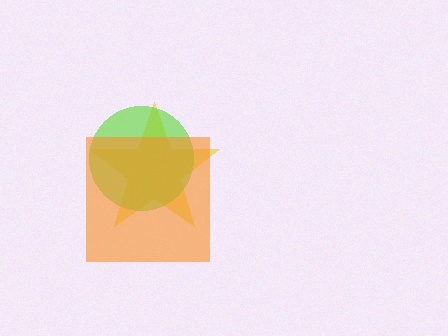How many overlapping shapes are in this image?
There are 3 overlapping shapes in the image.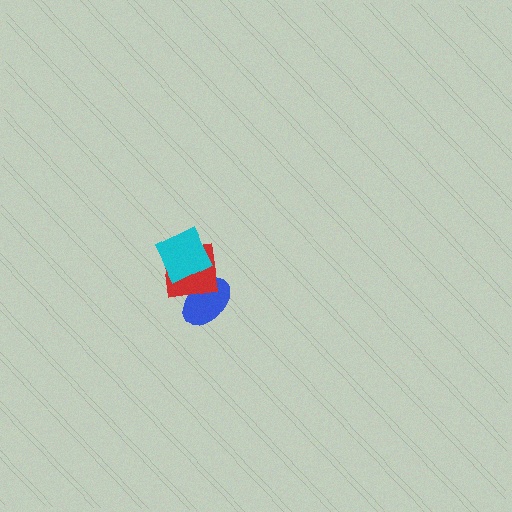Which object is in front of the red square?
The cyan diamond is in front of the red square.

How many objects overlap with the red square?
2 objects overlap with the red square.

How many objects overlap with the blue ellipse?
2 objects overlap with the blue ellipse.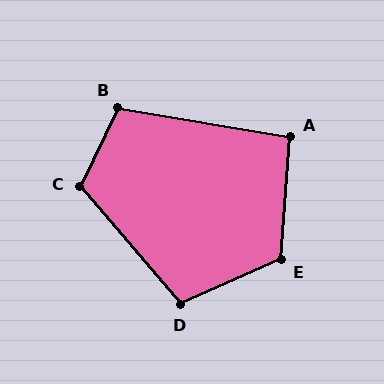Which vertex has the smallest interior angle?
A, at approximately 96 degrees.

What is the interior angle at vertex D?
Approximately 107 degrees (obtuse).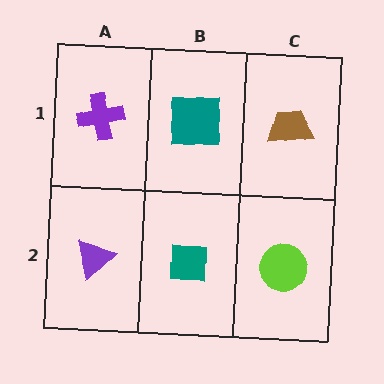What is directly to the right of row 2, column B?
A lime circle.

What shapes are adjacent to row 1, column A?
A purple triangle (row 2, column A), a teal square (row 1, column B).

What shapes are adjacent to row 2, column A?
A purple cross (row 1, column A), a teal square (row 2, column B).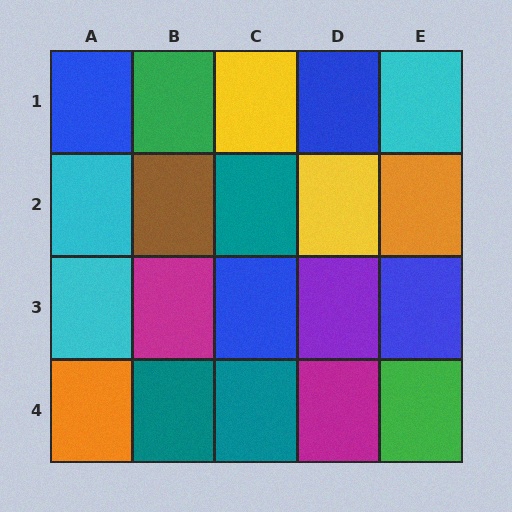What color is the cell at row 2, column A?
Cyan.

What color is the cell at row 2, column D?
Yellow.